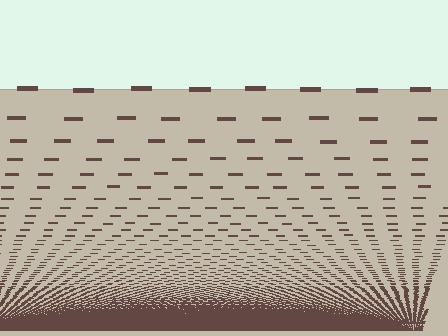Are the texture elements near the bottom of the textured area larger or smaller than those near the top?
Smaller. The gradient is inverted — elements near the bottom are smaller and denser.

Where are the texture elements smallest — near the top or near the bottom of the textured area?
Near the bottom.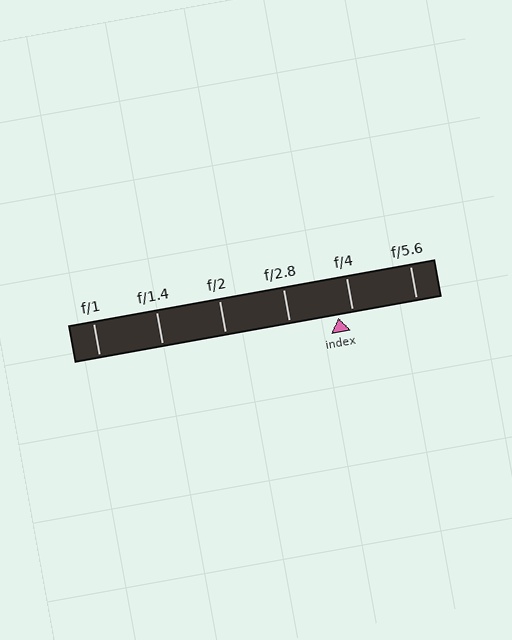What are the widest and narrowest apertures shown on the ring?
The widest aperture shown is f/1 and the narrowest is f/5.6.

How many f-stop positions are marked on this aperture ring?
There are 6 f-stop positions marked.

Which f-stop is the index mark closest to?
The index mark is closest to f/4.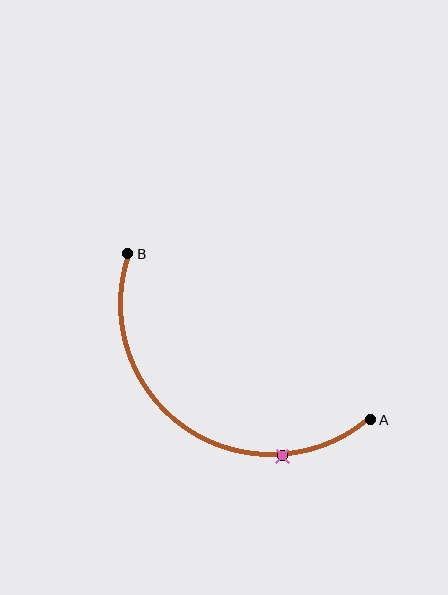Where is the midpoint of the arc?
The arc midpoint is the point on the curve farthest from the straight line joining A and B. It sits below and to the left of that line.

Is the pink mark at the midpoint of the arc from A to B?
No. The pink mark lies on the arc but is closer to endpoint A. The arc midpoint would be at the point on the curve equidistant along the arc from both A and B.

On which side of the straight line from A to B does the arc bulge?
The arc bulges below and to the left of the straight line connecting A and B.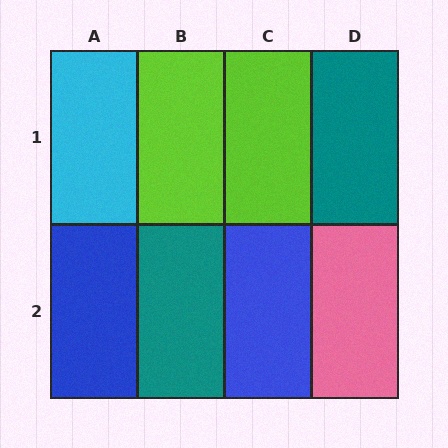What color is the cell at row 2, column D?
Pink.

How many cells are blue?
2 cells are blue.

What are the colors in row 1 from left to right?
Cyan, lime, lime, teal.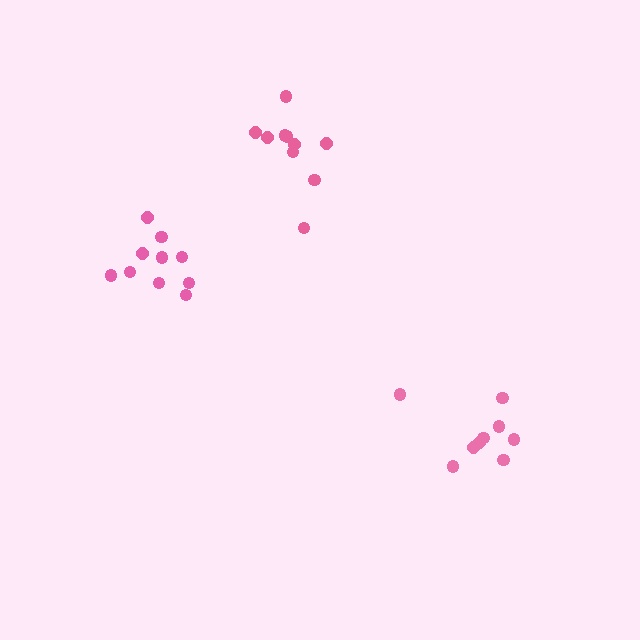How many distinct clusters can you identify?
There are 3 distinct clusters.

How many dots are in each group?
Group 1: 10 dots, Group 2: 10 dots, Group 3: 9 dots (29 total).